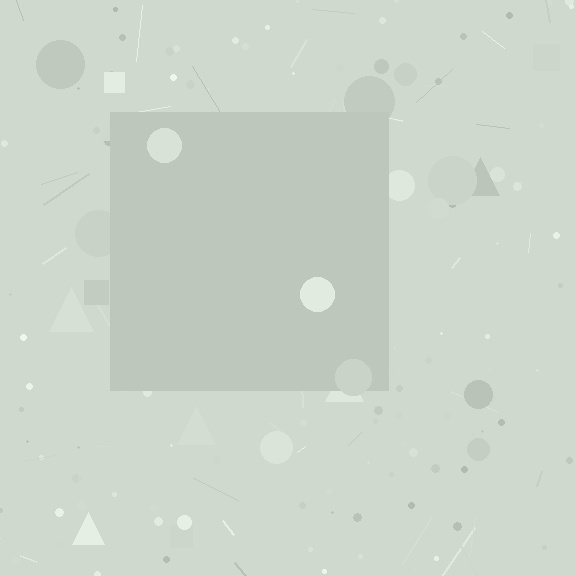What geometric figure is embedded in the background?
A square is embedded in the background.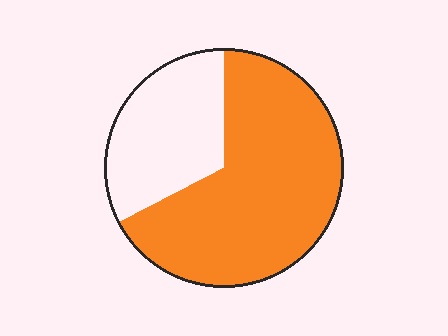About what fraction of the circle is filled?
About two thirds (2/3).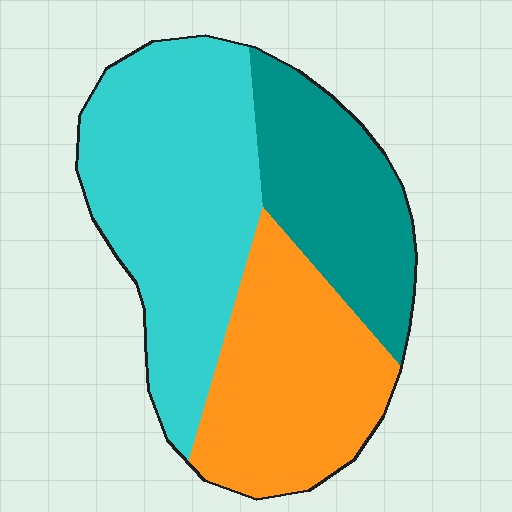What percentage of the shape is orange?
Orange covers 32% of the shape.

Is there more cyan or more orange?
Cyan.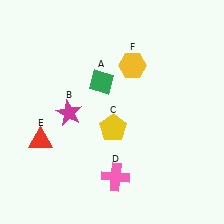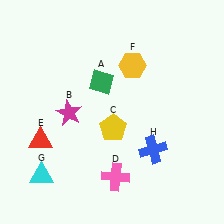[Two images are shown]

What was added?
A cyan triangle (G), a blue cross (H) were added in Image 2.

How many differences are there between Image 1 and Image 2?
There are 2 differences between the two images.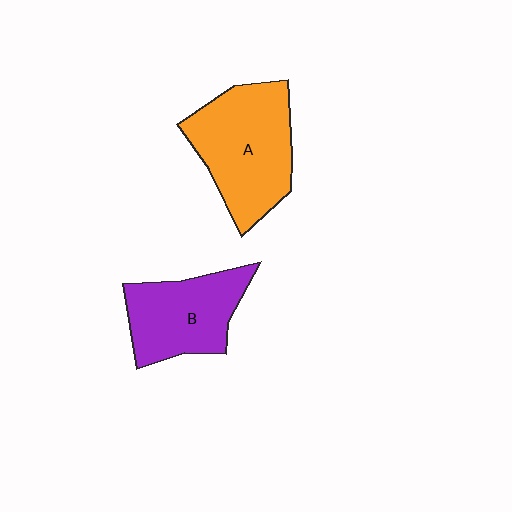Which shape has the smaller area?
Shape B (purple).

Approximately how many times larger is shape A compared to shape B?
Approximately 1.3 times.